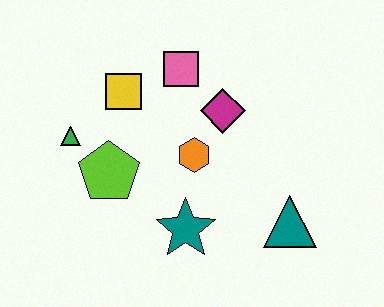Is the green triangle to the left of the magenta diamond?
Yes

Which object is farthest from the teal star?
The pink square is farthest from the teal star.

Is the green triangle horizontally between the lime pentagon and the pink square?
No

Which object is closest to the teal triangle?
The teal star is closest to the teal triangle.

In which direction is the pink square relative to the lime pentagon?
The pink square is above the lime pentagon.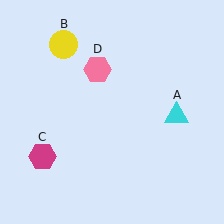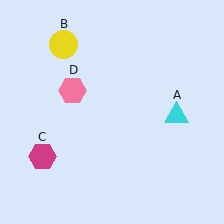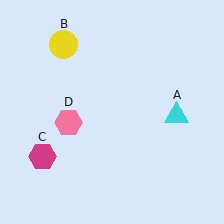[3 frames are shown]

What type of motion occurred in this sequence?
The pink hexagon (object D) rotated counterclockwise around the center of the scene.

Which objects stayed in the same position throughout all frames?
Cyan triangle (object A) and yellow circle (object B) and magenta hexagon (object C) remained stationary.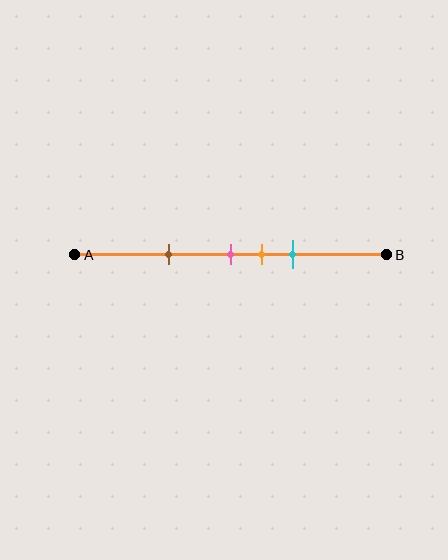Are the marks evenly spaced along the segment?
No, the marks are not evenly spaced.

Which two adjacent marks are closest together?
The pink and orange marks are the closest adjacent pair.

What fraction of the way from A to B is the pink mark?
The pink mark is approximately 50% (0.5) of the way from A to B.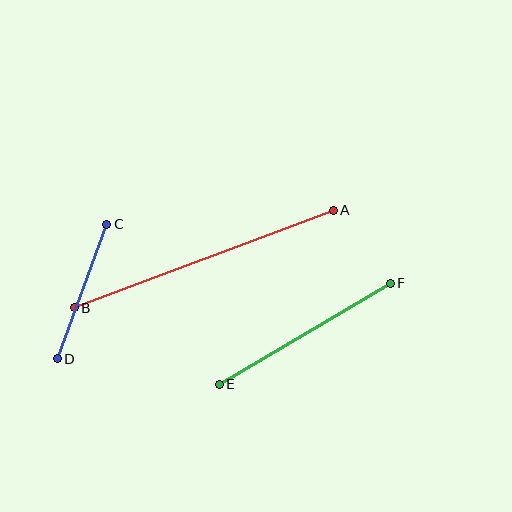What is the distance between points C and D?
The distance is approximately 143 pixels.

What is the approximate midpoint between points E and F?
The midpoint is at approximately (305, 334) pixels.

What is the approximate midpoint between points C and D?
The midpoint is at approximately (82, 292) pixels.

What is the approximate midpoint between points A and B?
The midpoint is at approximately (204, 259) pixels.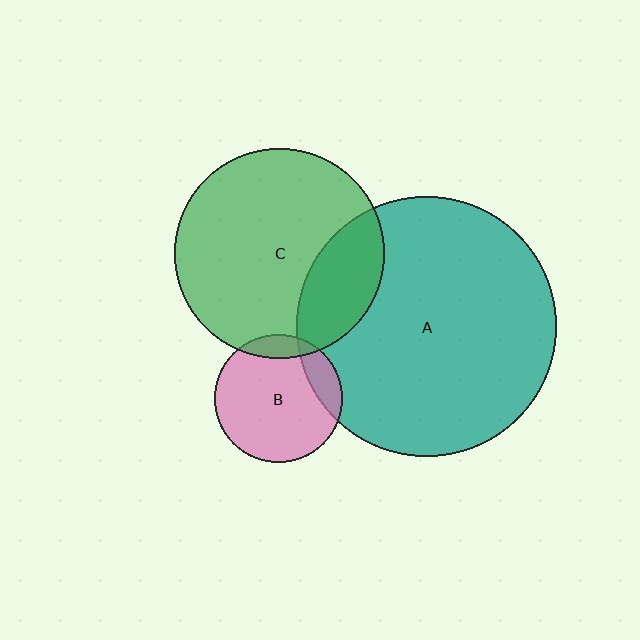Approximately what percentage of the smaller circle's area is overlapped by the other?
Approximately 15%.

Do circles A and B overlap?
Yes.